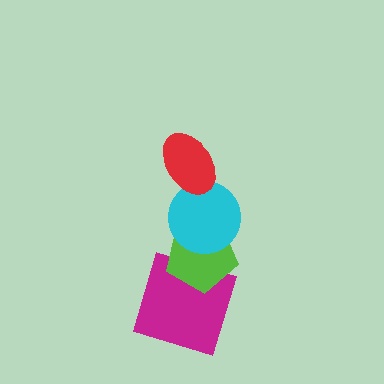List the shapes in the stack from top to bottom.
From top to bottom: the red ellipse, the cyan circle, the lime pentagon, the magenta square.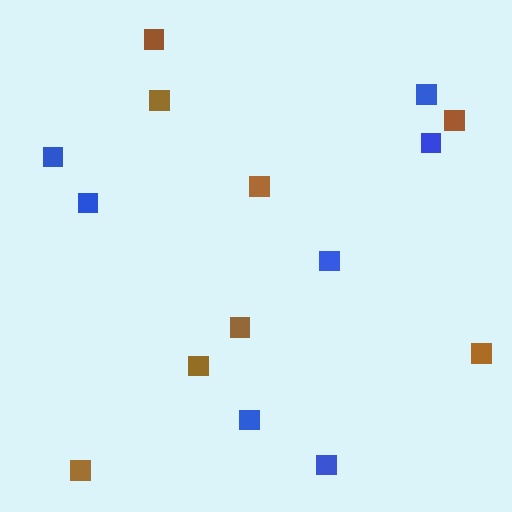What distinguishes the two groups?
There are 2 groups: one group of blue squares (7) and one group of brown squares (8).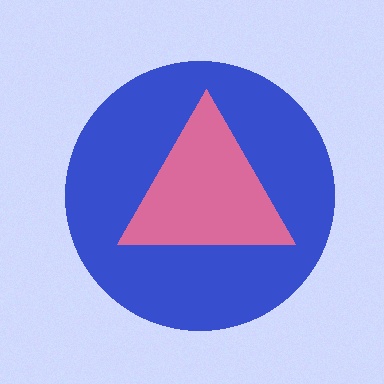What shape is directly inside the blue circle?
The pink triangle.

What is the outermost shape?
The blue circle.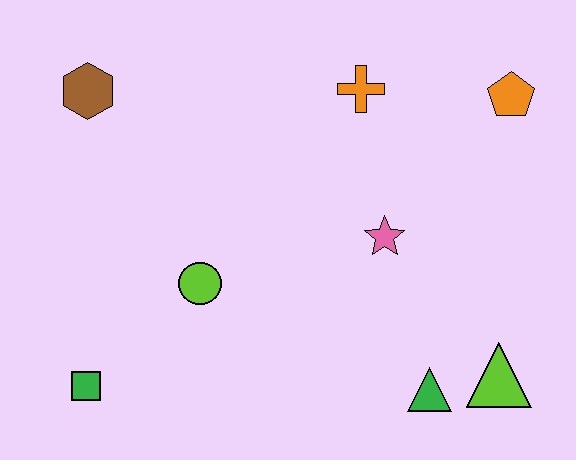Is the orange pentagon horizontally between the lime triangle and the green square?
No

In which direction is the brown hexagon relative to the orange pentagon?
The brown hexagon is to the left of the orange pentagon.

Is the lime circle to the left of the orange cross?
Yes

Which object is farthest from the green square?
The orange pentagon is farthest from the green square.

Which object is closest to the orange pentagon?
The orange cross is closest to the orange pentagon.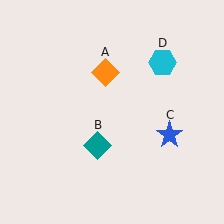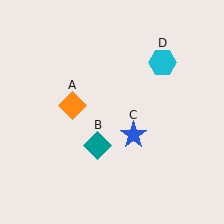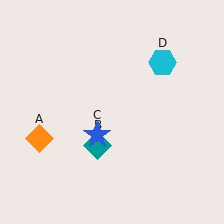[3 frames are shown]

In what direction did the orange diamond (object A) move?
The orange diamond (object A) moved down and to the left.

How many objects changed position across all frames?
2 objects changed position: orange diamond (object A), blue star (object C).